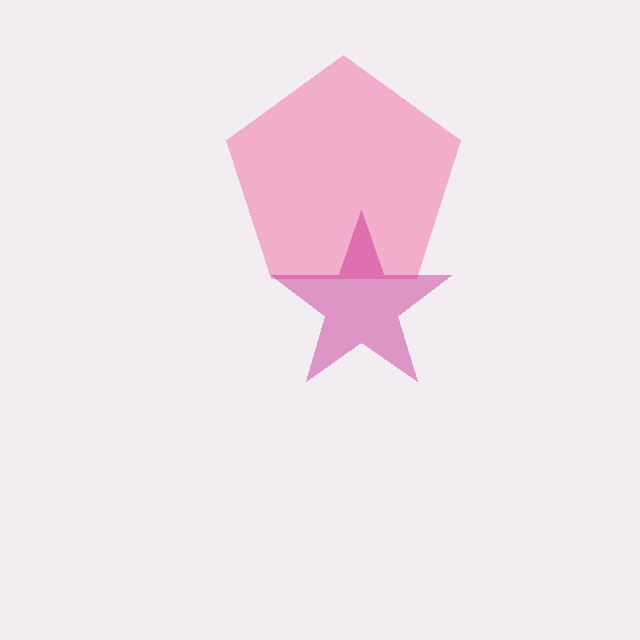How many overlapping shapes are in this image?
There are 2 overlapping shapes in the image.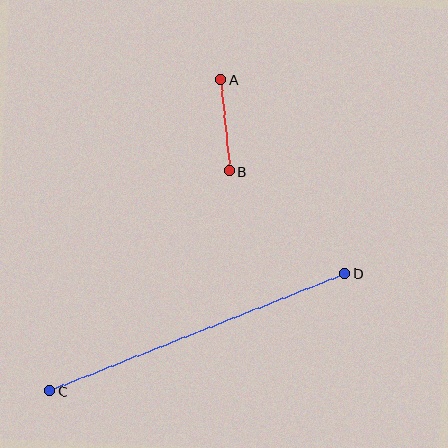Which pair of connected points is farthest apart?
Points C and D are farthest apart.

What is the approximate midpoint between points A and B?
The midpoint is at approximately (225, 125) pixels.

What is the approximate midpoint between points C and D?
The midpoint is at approximately (197, 332) pixels.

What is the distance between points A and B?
The distance is approximately 92 pixels.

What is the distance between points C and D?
The distance is approximately 317 pixels.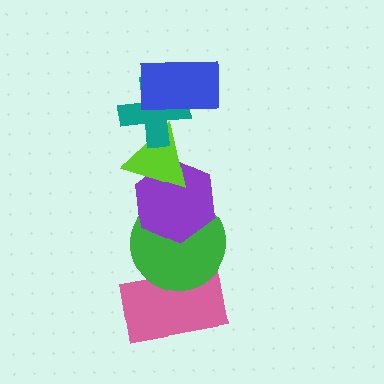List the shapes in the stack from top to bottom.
From top to bottom: the blue rectangle, the teal cross, the lime triangle, the purple hexagon, the green circle, the pink rectangle.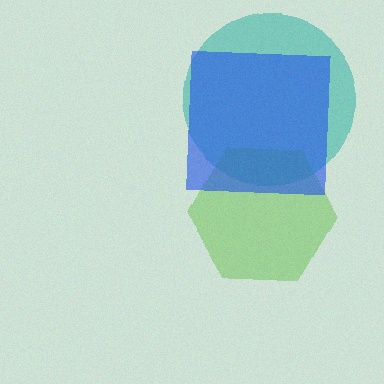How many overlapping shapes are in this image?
There are 3 overlapping shapes in the image.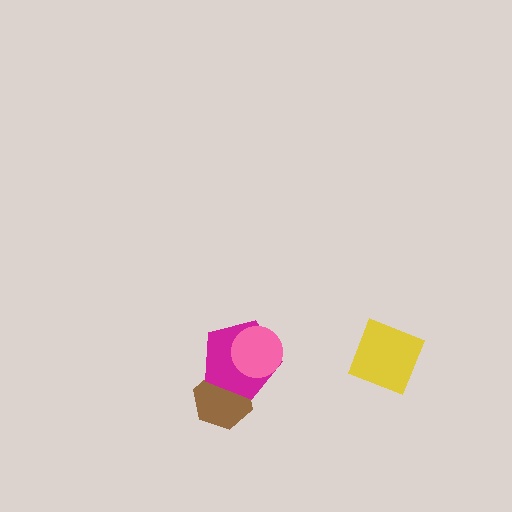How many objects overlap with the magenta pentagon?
2 objects overlap with the magenta pentagon.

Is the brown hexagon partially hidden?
Yes, it is partially covered by another shape.